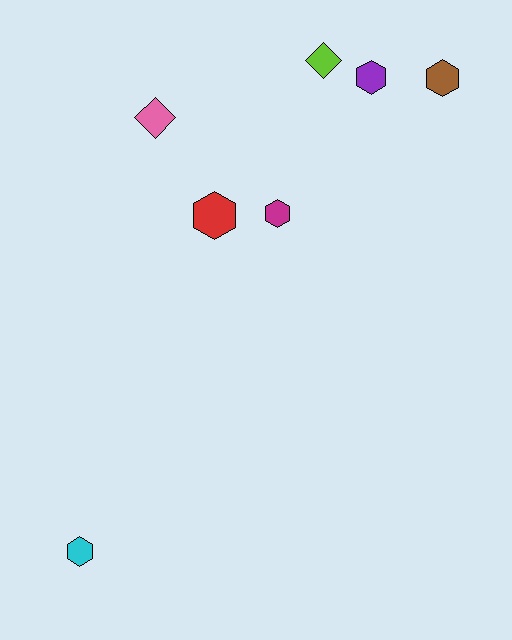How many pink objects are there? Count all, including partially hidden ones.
There is 1 pink object.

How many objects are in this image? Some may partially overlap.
There are 7 objects.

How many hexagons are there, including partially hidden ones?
There are 5 hexagons.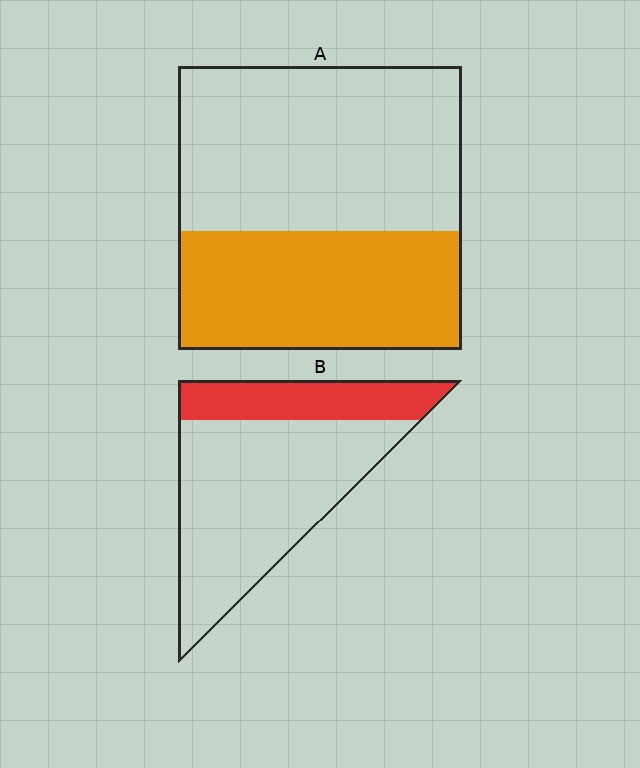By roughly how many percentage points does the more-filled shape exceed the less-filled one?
By roughly 15 percentage points (A over B).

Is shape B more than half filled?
No.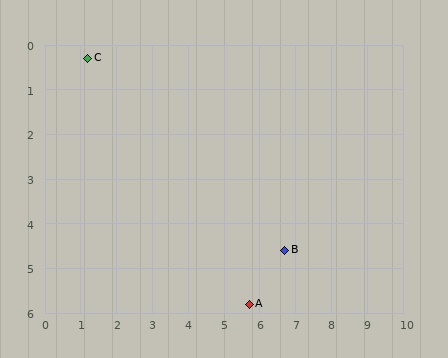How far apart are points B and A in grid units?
Points B and A are about 1.6 grid units apart.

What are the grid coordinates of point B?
Point B is at approximately (6.7, 4.6).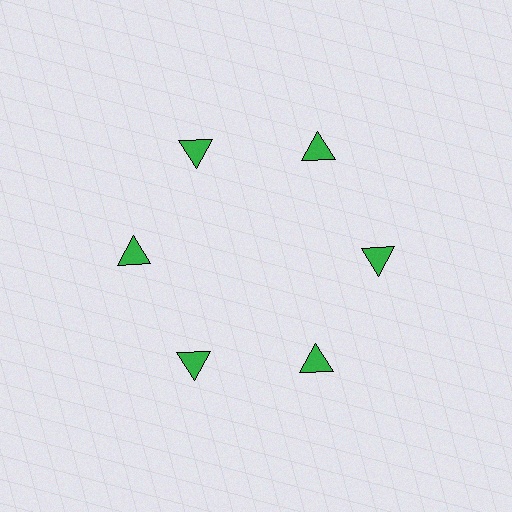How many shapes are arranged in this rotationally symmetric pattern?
There are 6 shapes, arranged in 6 groups of 1.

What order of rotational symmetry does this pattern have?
This pattern has 6-fold rotational symmetry.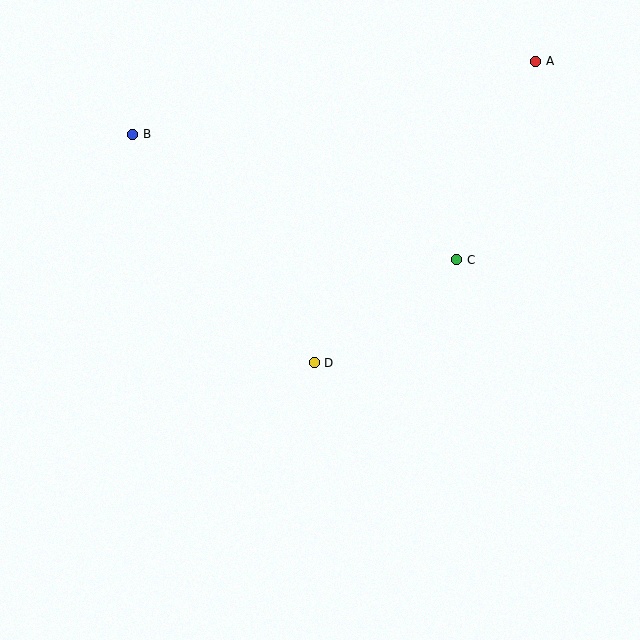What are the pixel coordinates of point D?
Point D is at (314, 363).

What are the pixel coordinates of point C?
Point C is at (457, 260).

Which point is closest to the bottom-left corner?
Point D is closest to the bottom-left corner.